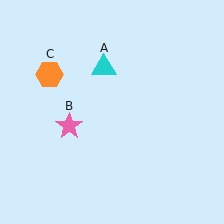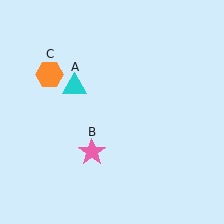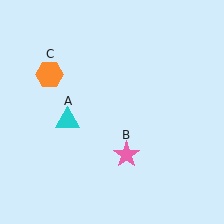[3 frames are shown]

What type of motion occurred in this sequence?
The cyan triangle (object A), pink star (object B) rotated counterclockwise around the center of the scene.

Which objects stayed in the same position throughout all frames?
Orange hexagon (object C) remained stationary.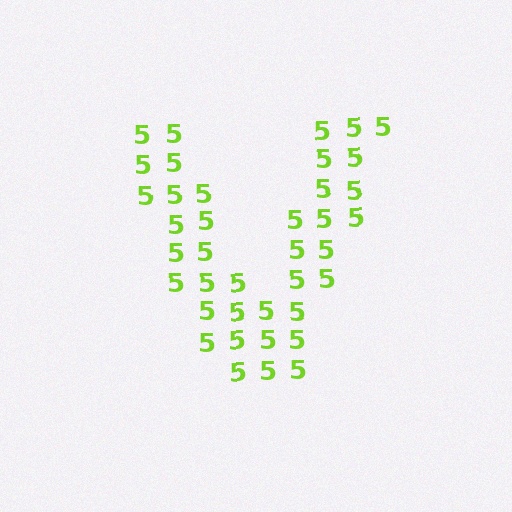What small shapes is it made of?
It is made of small digit 5's.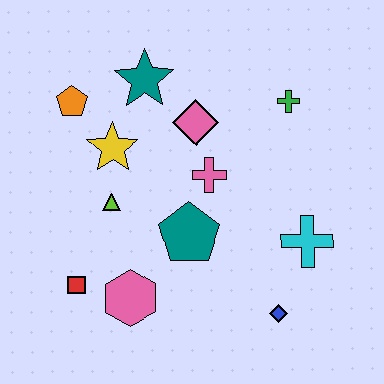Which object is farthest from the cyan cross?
The orange pentagon is farthest from the cyan cross.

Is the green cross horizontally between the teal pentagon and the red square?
No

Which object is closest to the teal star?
The pink diamond is closest to the teal star.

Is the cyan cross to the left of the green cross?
No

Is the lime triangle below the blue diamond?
No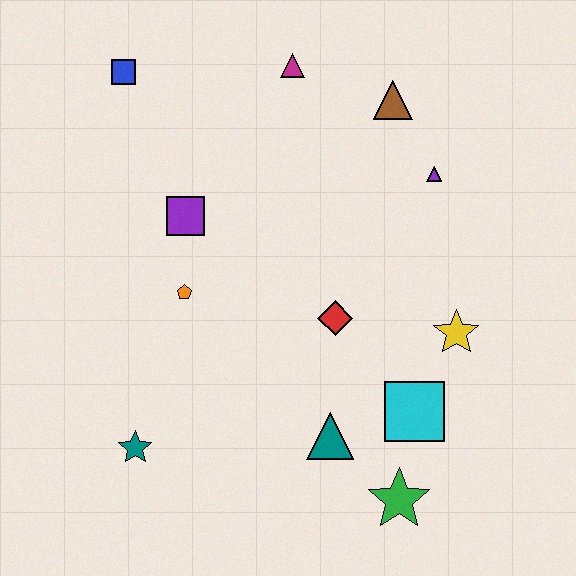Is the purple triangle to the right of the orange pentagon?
Yes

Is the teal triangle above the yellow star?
No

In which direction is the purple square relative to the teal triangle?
The purple square is above the teal triangle.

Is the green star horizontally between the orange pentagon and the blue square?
No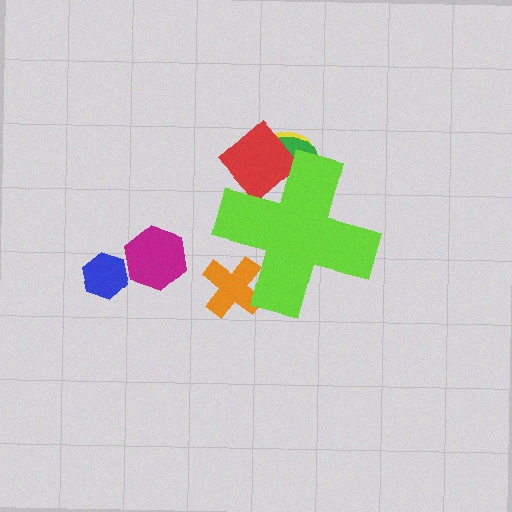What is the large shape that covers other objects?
A lime cross.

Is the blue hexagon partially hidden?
No, the blue hexagon is fully visible.